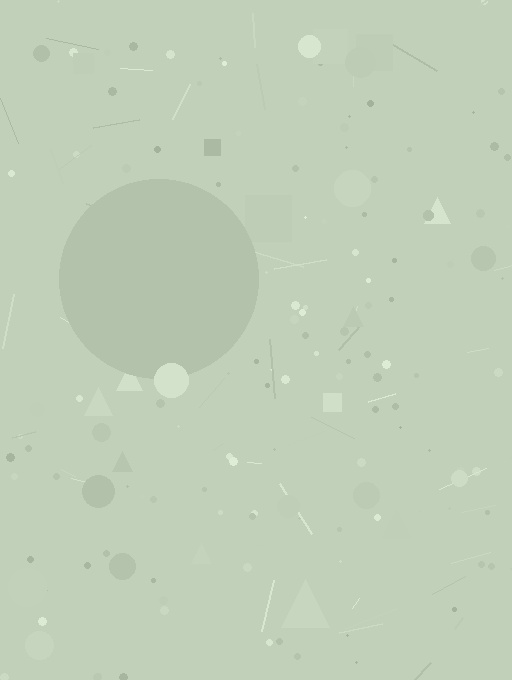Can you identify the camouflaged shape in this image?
The camouflaged shape is a circle.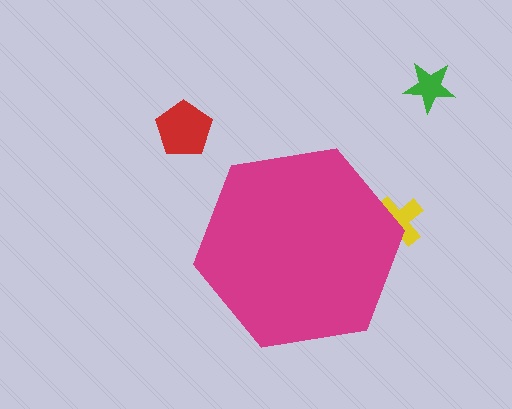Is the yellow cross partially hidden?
Yes, the yellow cross is partially hidden behind the magenta hexagon.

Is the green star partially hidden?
No, the green star is fully visible.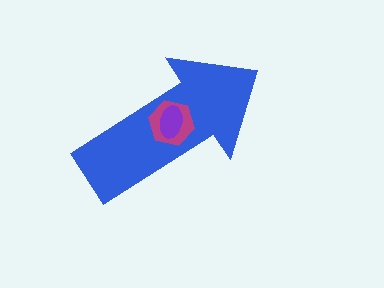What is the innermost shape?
The purple ellipse.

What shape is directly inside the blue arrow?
The magenta hexagon.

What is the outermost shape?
The blue arrow.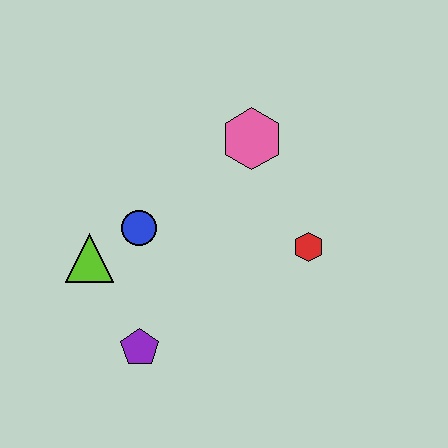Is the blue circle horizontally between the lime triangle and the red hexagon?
Yes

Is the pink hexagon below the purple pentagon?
No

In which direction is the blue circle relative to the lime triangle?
The blue circle is to the right of the lime triangle.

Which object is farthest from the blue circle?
The red hexagon is farthest from the blue circle.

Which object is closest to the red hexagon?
The pink hexagon is closest to the red hexagon.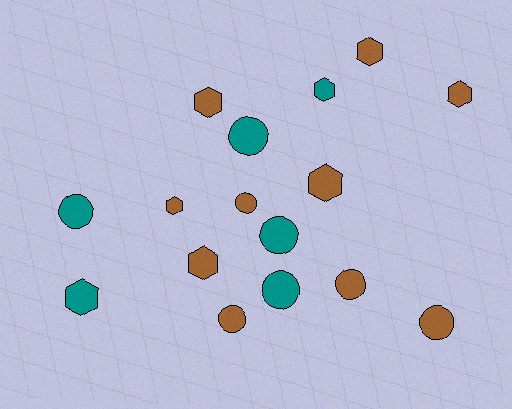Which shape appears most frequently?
Circle, with 8 objects.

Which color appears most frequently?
Brown, with 10 objects.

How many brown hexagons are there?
There are 6 brown hexagons.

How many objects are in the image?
There are 16 objects.